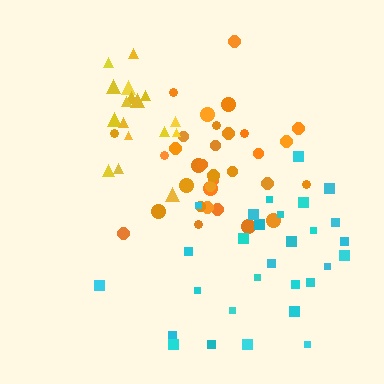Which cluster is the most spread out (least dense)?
Cyan.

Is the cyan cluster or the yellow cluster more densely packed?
Yellow.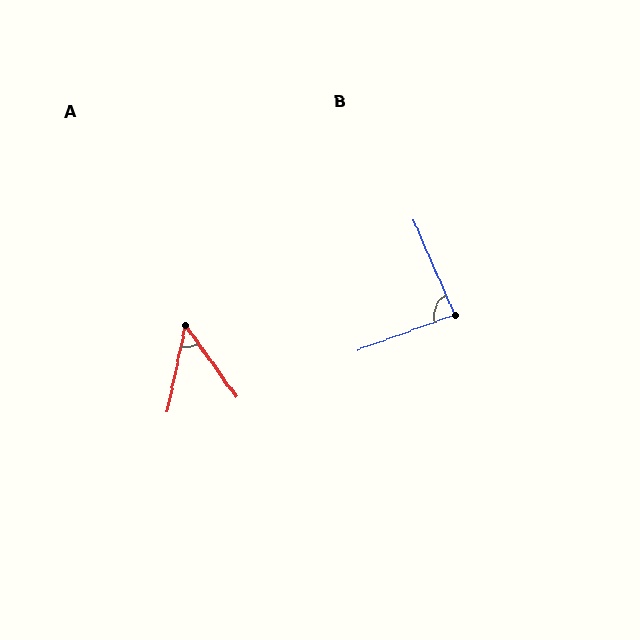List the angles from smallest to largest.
A (47°), B (86°).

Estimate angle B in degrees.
Approximately 86 degrees.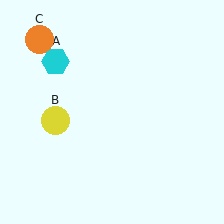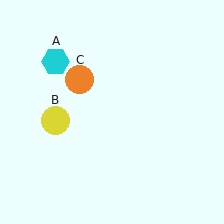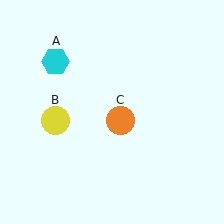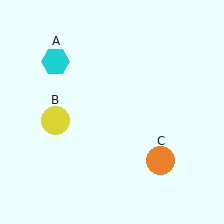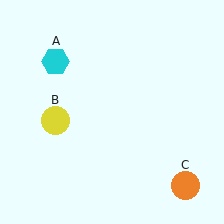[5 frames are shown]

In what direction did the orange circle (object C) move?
The orange circle (object C) moved down and to the right.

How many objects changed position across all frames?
1 object changed position: orange circle (object C).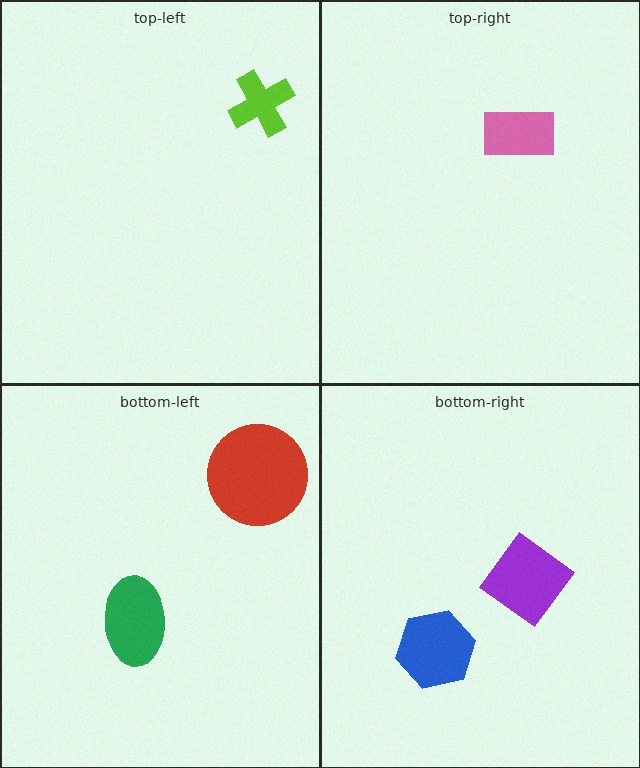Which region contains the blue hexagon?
The bottom-right region.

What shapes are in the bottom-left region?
The red circle, the green ellipse.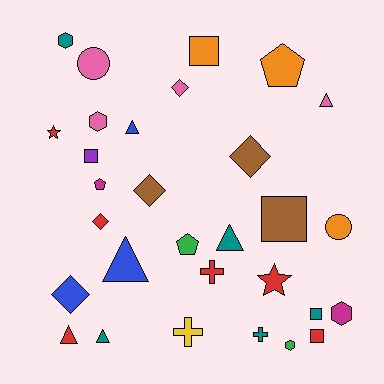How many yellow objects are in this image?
There is 1 yellow object.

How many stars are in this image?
There are 2 stars.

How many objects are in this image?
There are 30 objects.